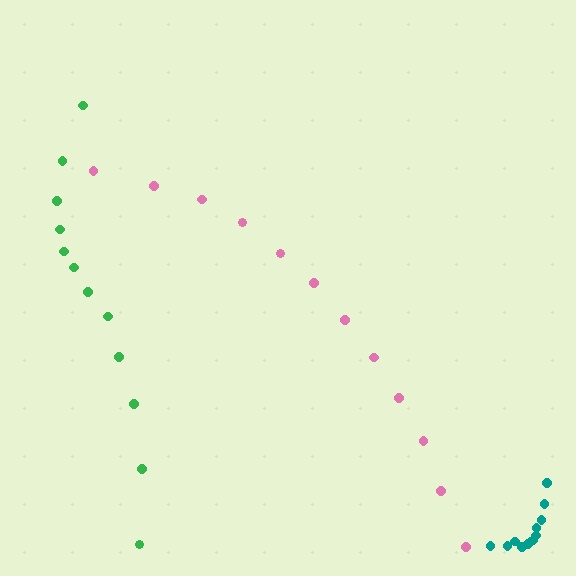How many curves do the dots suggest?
There are 3 distinct paths.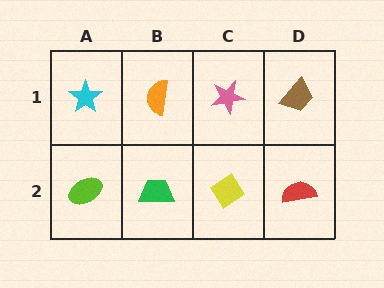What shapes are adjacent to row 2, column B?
An orange semicircle (row 1, column B), a lime ellipse (row 2, column A), a yellow diamond (row 2, column C).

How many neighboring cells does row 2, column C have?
3.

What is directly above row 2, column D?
A brown trapezoid.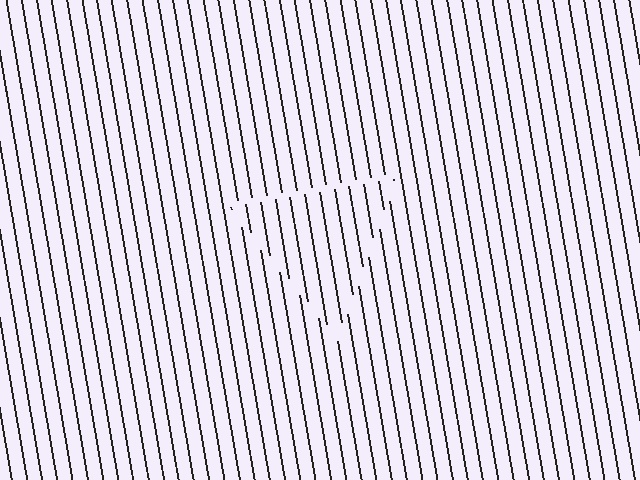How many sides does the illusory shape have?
3 sides — the line-ends trace a triangle.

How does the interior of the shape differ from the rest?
The interior of the shape contains the same grating, shifted by half a period — the contour is defined by the phase discontinuity where line-ends from the inner and outer gratings abut.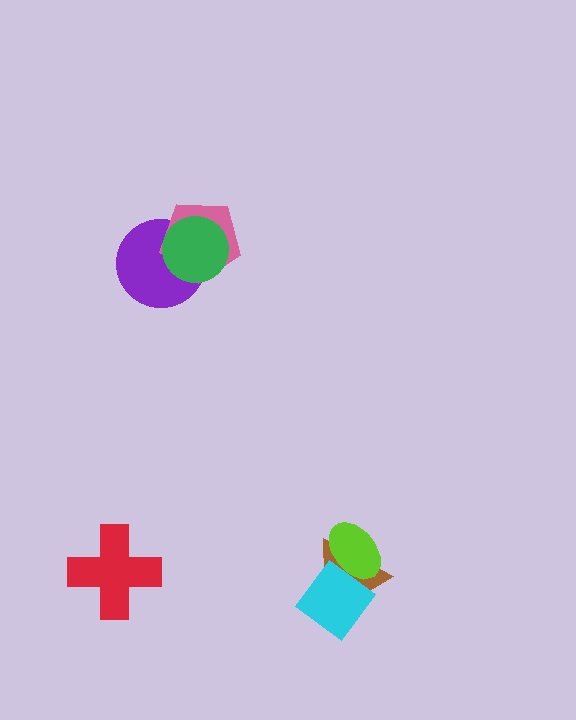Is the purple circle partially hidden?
Yes, it is partially covered by another shape.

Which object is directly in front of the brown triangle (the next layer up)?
The cyan diamond is directly in front of the brown triangle.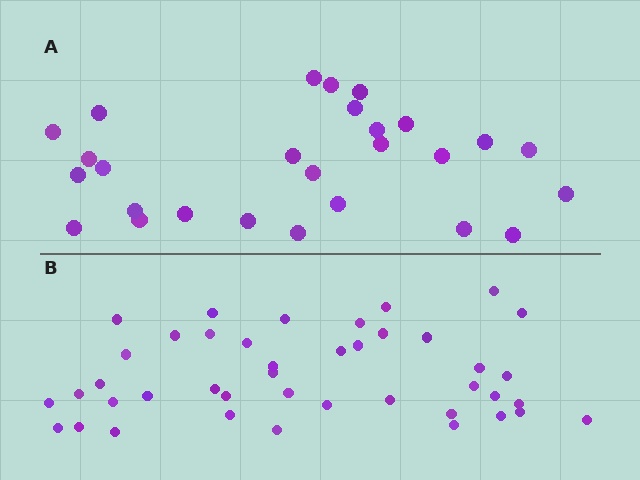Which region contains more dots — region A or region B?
Region B (the bottom region) has more dots.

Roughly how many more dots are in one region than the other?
Region B has approximately 15 more dots than region A.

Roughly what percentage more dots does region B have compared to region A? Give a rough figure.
About 55% more.